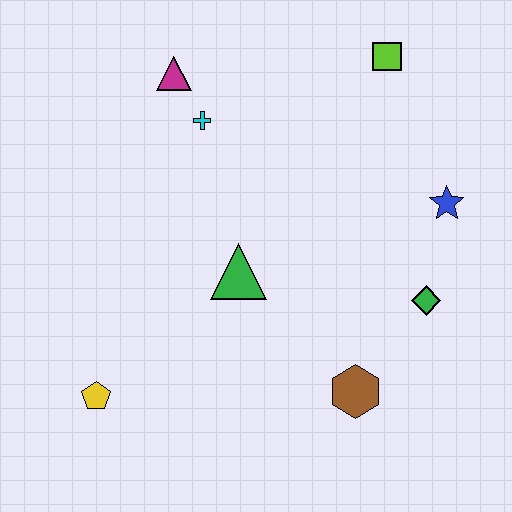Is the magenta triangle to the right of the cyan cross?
No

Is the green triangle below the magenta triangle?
Yes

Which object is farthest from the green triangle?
The lime square is farthest from the green triangle.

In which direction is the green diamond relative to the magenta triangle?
The green diamond is to the right of the magenta triangle.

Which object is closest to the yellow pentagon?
The green triangle is closest to the yellow pentagon.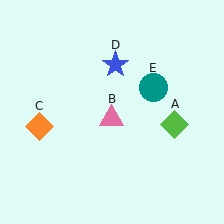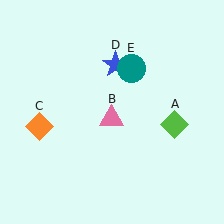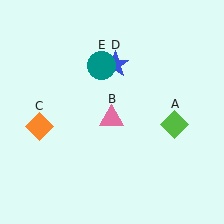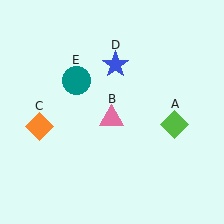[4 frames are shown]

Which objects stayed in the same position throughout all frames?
Lime diamond (object A) and pink triangle (object B) and orange diamond (object C) and blue star (object D) remained stationary.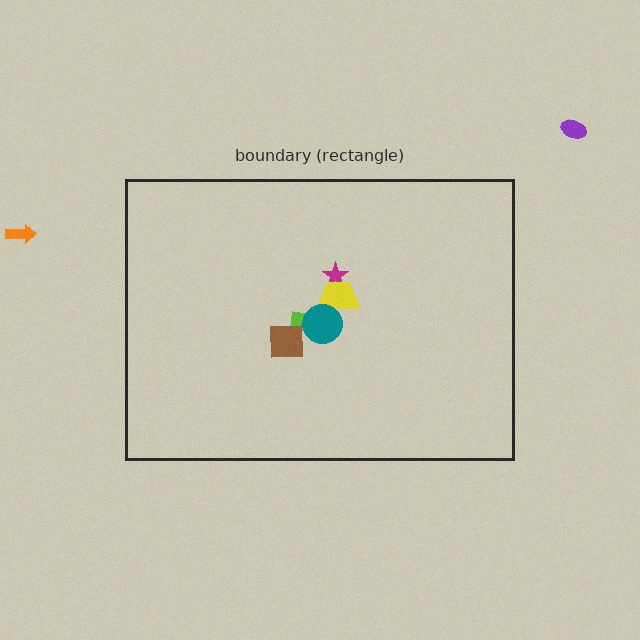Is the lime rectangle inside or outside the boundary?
Inside.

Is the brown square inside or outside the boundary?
Inside.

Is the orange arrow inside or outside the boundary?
Outside.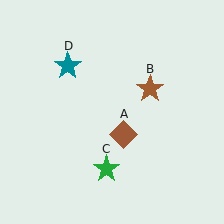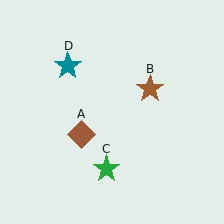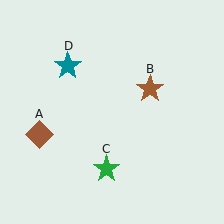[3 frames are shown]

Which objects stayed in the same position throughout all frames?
Brown star (object B) and green star (object C) and teal star (object D) remained stationary.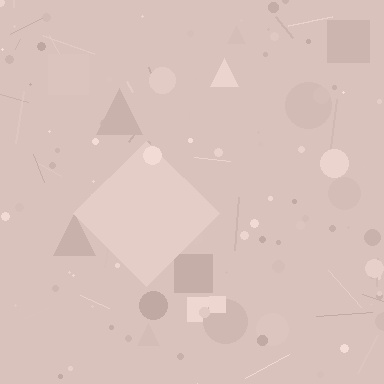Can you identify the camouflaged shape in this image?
The camouflaged shape is a diamond.